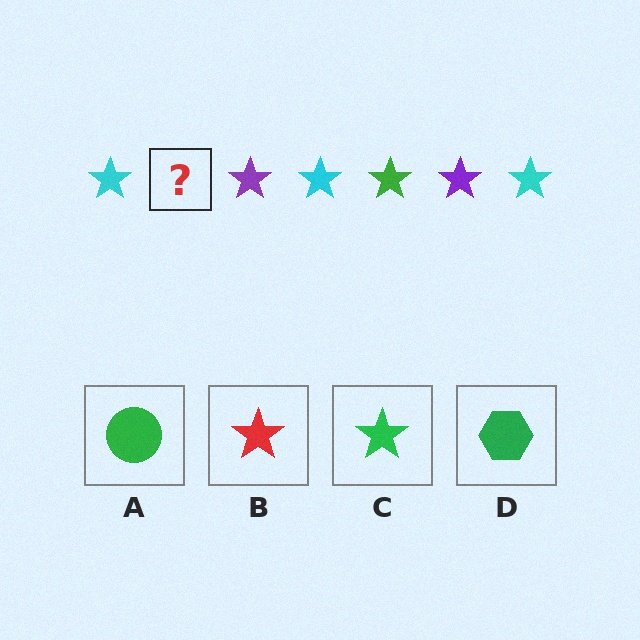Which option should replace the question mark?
Option C.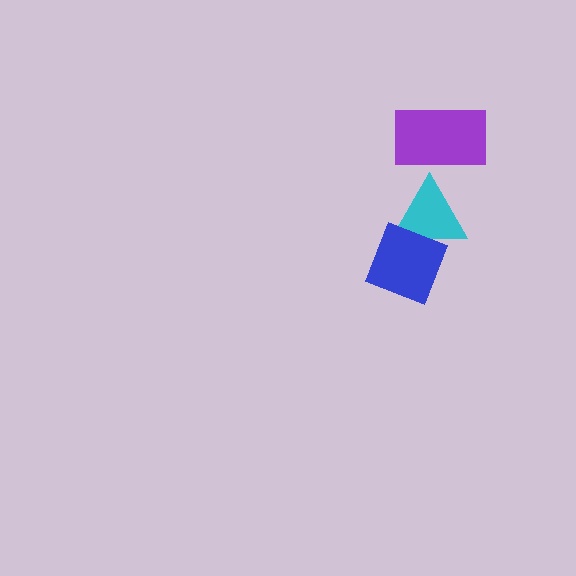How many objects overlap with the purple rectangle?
1 object overlaps with the purple rectangle.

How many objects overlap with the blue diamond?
1 object overlaps with the blue diamond.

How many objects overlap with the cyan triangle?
2 objects overlap with the cyan triangle.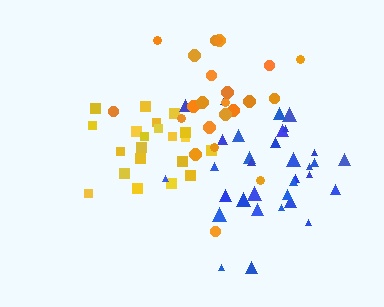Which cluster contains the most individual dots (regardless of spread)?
Blue (33).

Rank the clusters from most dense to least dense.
yellow, orange, blue.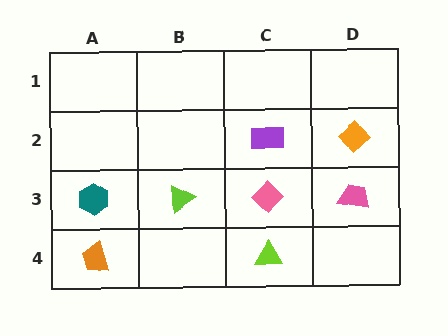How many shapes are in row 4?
2 shapes.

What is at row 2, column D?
An orange diamond.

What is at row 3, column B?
A lime triangle.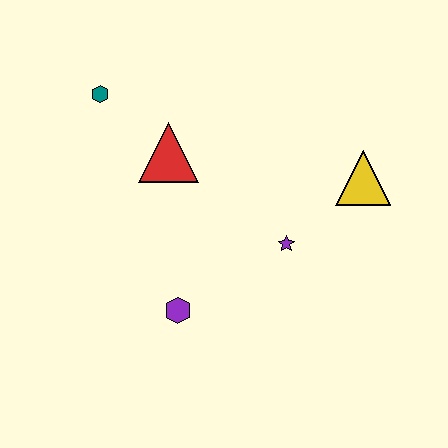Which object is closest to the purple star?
The yellow triangle is closest to the purple star.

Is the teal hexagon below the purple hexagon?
No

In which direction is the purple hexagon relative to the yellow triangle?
The purple hexagon is to the left of the yellow triangle.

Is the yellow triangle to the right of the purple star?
Yes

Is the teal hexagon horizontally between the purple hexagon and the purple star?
No